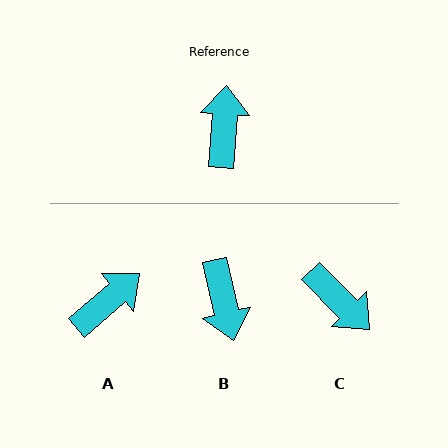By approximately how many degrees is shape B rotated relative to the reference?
Approximately 163 degrees clockwise.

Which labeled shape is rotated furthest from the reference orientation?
B, about 163 degrees away.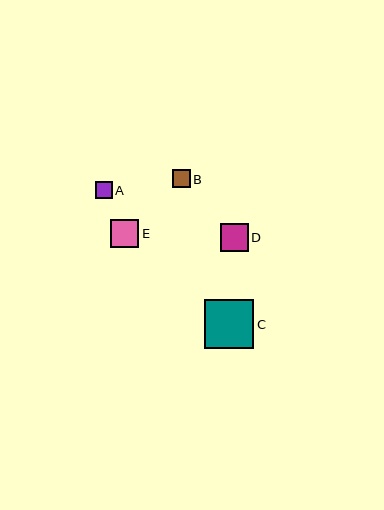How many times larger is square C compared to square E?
Square C is approximately 1.8 times the size of square E.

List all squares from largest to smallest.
From largest to smallest: C, E, D, B, A.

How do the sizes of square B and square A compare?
Square B and square A are approximately the same size.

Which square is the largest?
Square C is the largest with a size of approximately 50 pixels.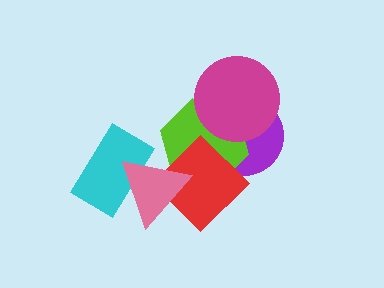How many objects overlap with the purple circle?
3 objects overlap with the purple circle.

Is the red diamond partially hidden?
Yes, it is partially covered by another shape.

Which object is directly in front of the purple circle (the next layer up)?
The lime hexagon is directly in front of the purple circle.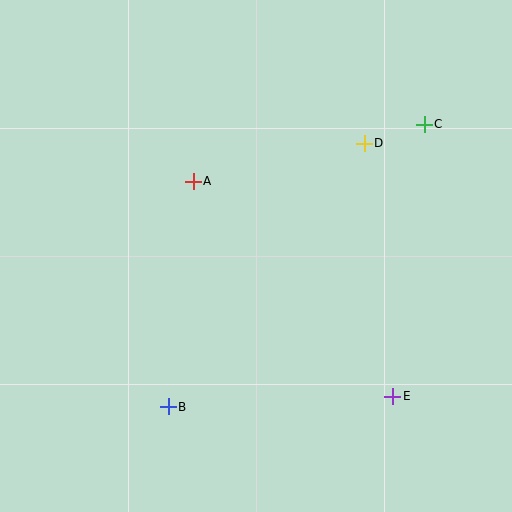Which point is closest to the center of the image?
Point A at (193, 181) is closest to the center.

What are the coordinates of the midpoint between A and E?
The midpoint between A and E is at (293, 289).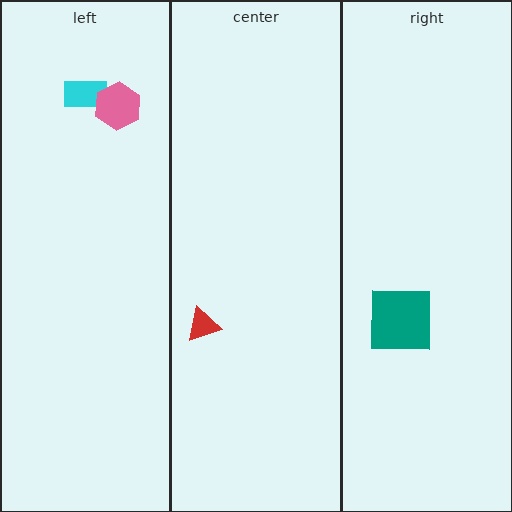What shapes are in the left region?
The cyan rectangle, the pink hexagon.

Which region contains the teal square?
The right region.